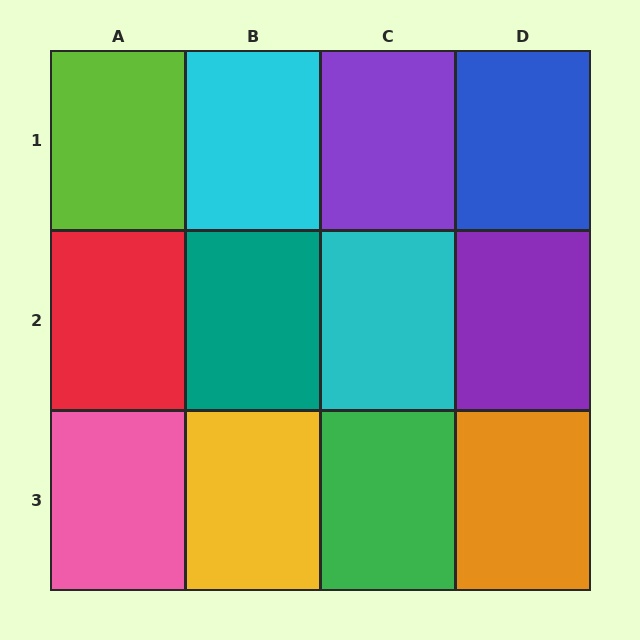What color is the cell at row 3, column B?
Yellow.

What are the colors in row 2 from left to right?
Red, teal, cyan, purple.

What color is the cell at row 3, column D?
Orange.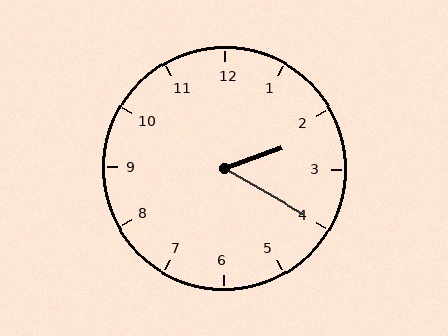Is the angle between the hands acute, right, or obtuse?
It is acute.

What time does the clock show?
2:20.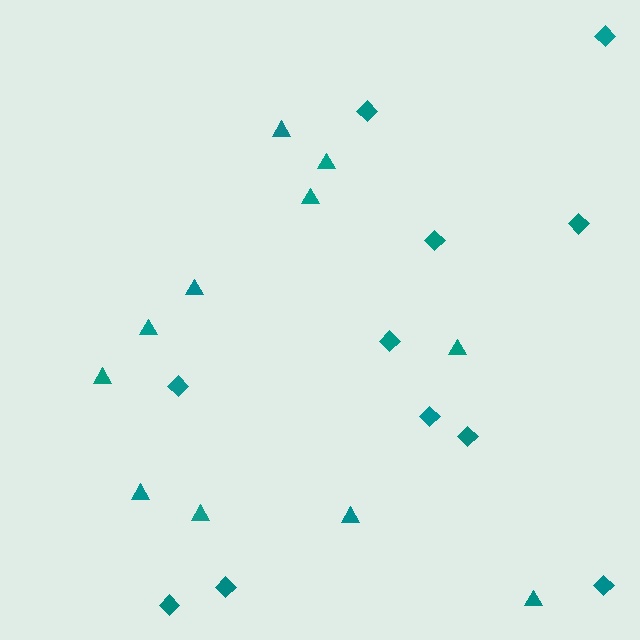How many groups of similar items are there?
There are 2 groups: one group of diamonds (11) and one group of triangles (11).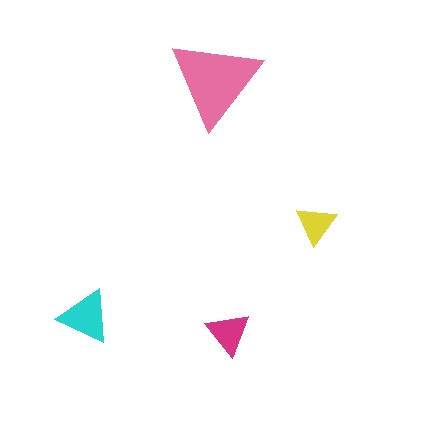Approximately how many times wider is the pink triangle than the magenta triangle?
About 2 times wider.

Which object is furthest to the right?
The yellow triangle is rightmost.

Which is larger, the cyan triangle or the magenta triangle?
The cyan one.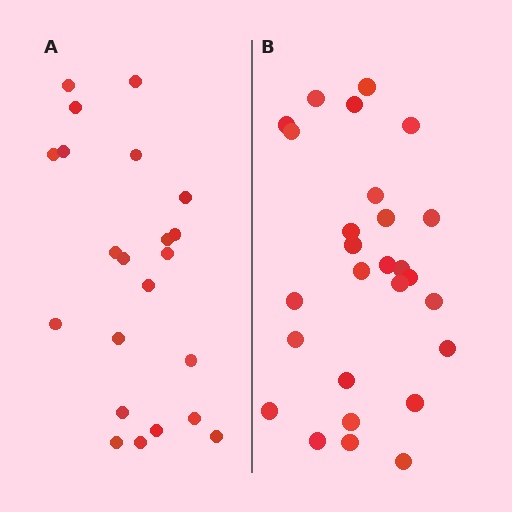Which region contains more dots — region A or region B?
Region B (the right region) has more dots.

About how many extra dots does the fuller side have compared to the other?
Region B has about 5 more dots than region A.